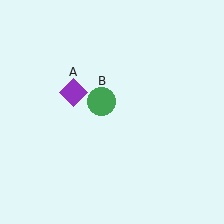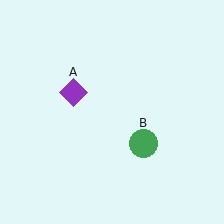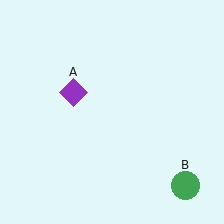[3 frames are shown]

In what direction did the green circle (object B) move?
The green circle (object B) moved down and to the right.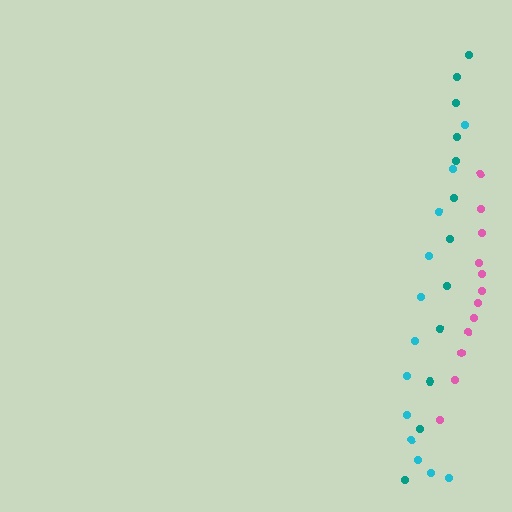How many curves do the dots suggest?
There are 3 distinct paths.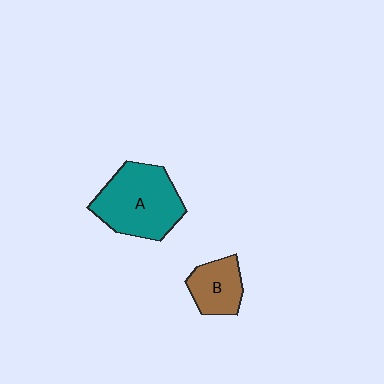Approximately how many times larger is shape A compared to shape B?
Approximately 2.0 times.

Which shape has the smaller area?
Shape B (brown).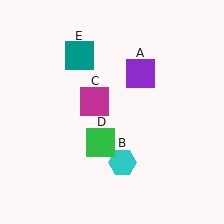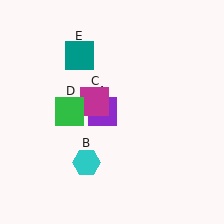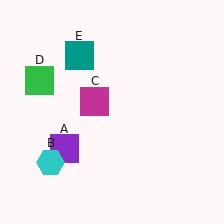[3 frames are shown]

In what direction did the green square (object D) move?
The green square (object D) moved up and to the left.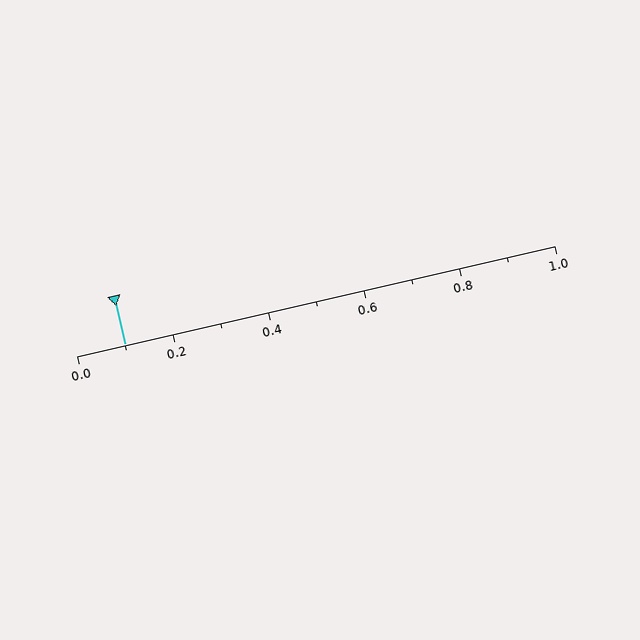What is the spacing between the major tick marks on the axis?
The major ticks are spaced 0.2 apart.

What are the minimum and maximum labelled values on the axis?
The axis runs from 0.0 to 1.0.